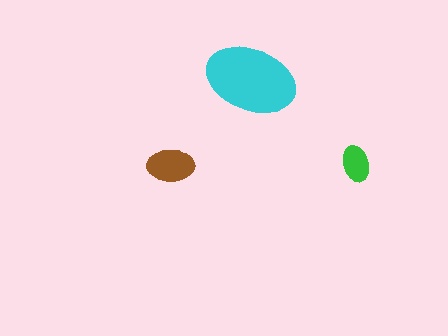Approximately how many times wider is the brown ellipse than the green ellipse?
About 1.5 times wider.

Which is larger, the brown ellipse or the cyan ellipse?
The cyan one.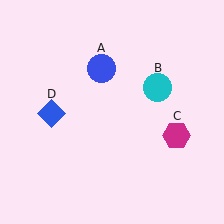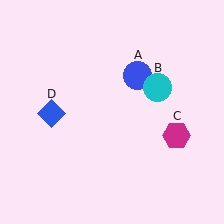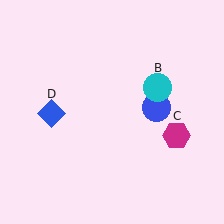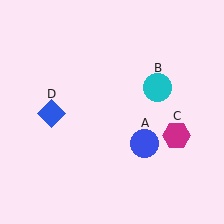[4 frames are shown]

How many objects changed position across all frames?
1 object changed position: blue circle (object A).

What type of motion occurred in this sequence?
The blue circle (object A) rotated clockwise around the center of the scene.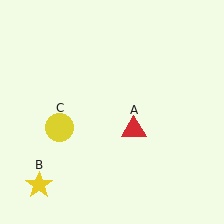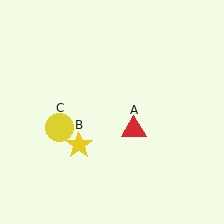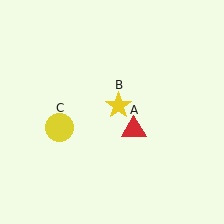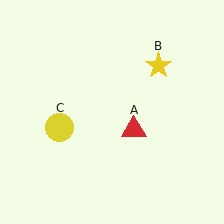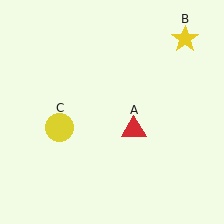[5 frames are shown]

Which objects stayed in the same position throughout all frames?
Red triangle (object A) and yellow circle (object C) remained stationary.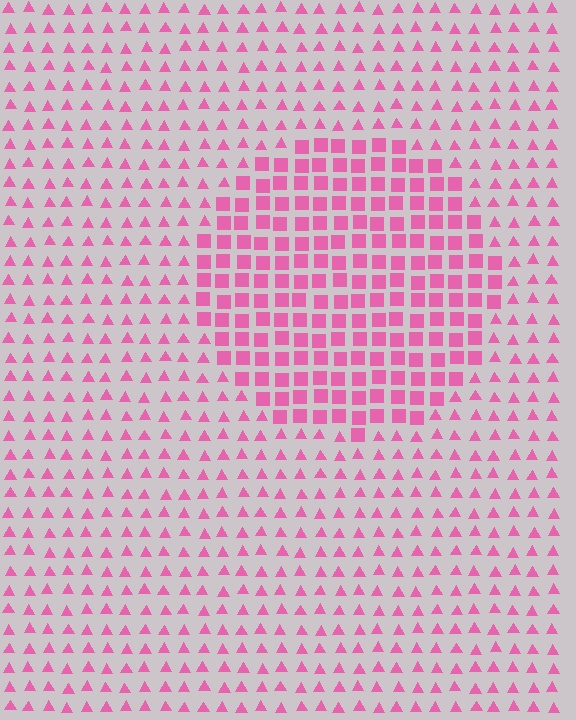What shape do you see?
I see a circle.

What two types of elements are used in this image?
The image uses squares inside the circle region and triangles outside it.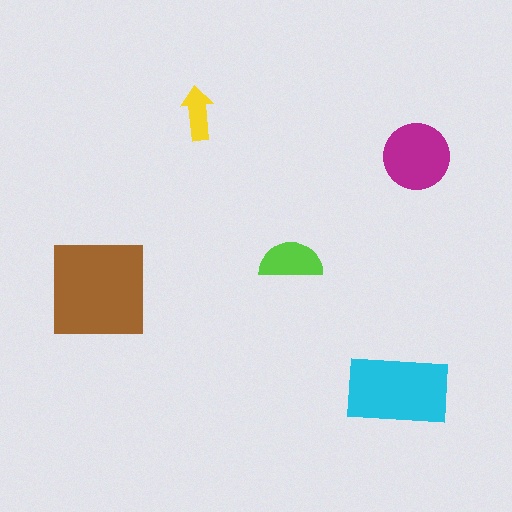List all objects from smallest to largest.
The yellow arrow, the lime semicircle, the magenta circle, the cyan rectangle, the brown square.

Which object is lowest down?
The cyan rectangle is bottommost.